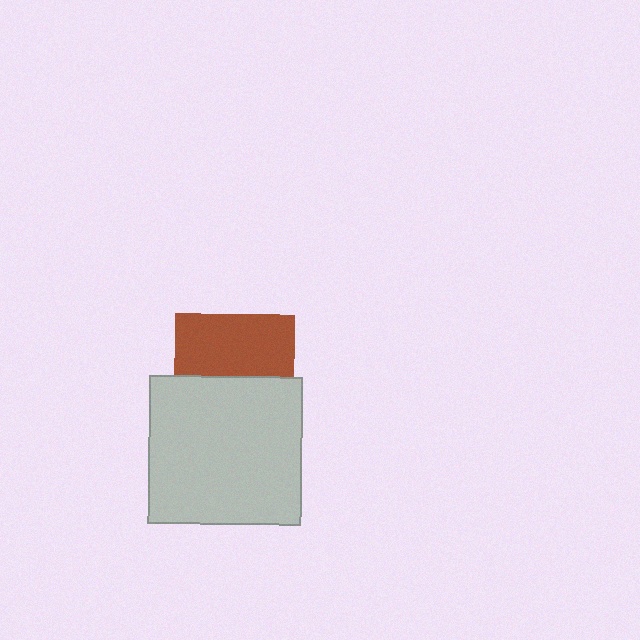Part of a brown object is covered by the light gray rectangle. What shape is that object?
It is a square.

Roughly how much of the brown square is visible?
About half of it is visible (roughly 52%).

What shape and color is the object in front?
The object in front is a light gray rectangle.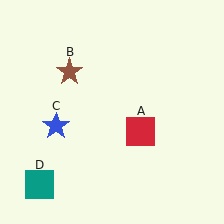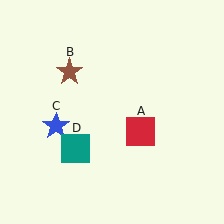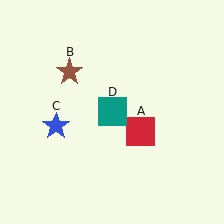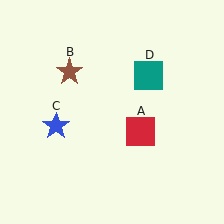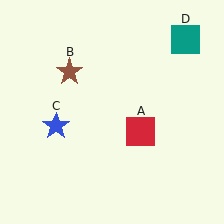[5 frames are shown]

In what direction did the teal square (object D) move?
The teal square (object D) moved up and to the right.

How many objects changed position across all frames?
1 object changed position: teal square (object D).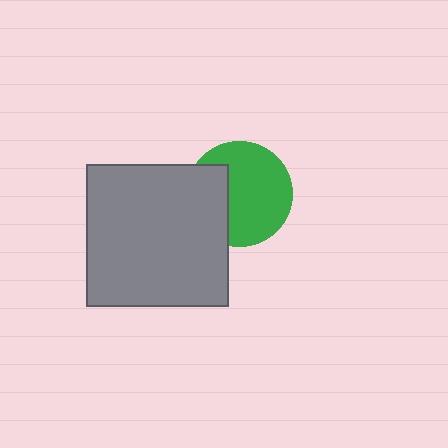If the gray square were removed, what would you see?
You would see the complete green circle.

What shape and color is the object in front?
The object in front is a gray square.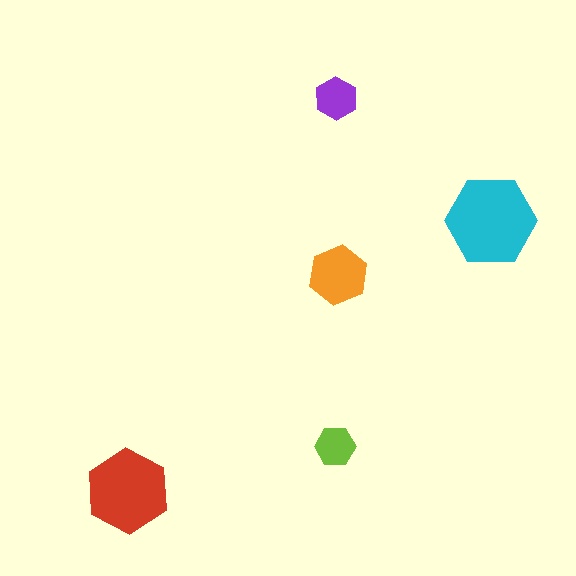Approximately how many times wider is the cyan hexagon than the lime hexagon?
About 2 times wider.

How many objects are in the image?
There are 5 objects in the image.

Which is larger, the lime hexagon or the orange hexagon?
The orange one.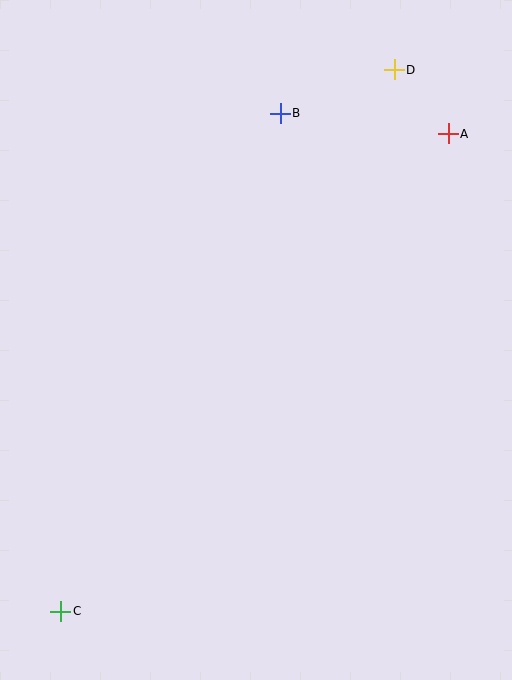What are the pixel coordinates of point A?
Point A is at (448, 134).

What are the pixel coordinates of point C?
Point C is at (61, 611).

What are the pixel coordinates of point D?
Point D is at (394, 70).